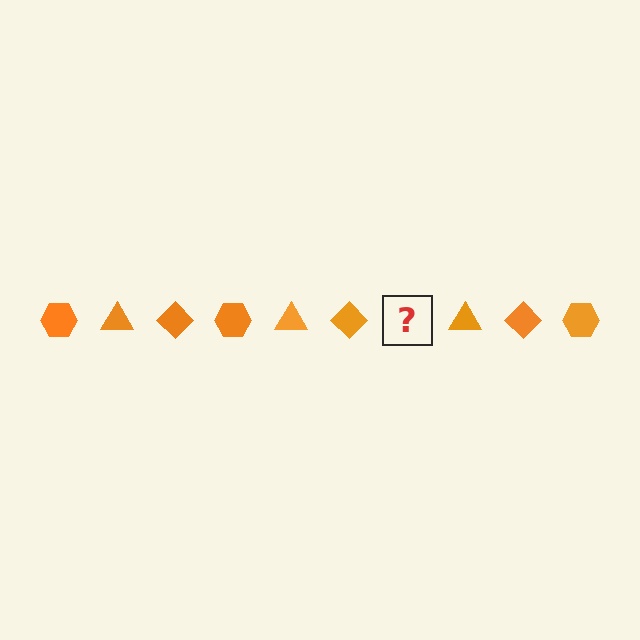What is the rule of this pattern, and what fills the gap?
The rule is that the pattern cycles through hexagon, triangle, diamond shapes in orange. The gap should be filled with an orange hexagon.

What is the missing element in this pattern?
The missing element is an orange hexagon.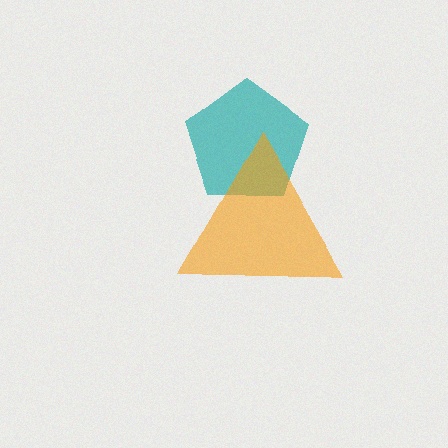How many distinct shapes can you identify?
There are 2 distinct shapes: a teal pentagon, an orange triangle.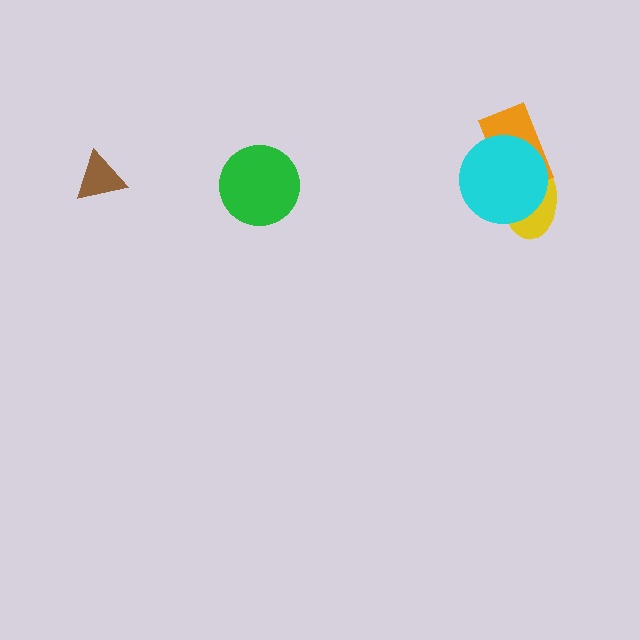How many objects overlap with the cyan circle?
2 objects overlap with the cyan circle.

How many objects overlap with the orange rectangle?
2 objects overlap with the orange rectangle.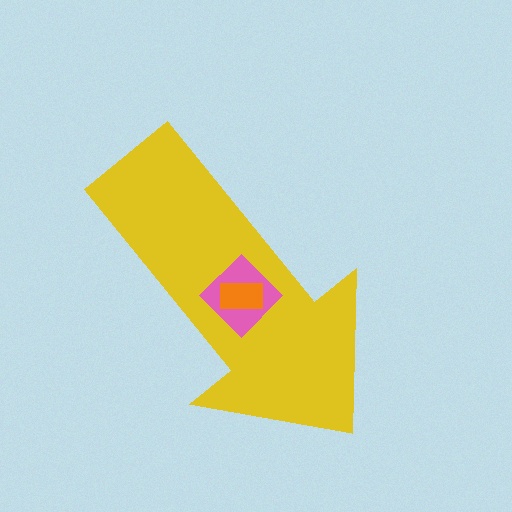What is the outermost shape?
The yellow arrow.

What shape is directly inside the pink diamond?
The orange rectangle.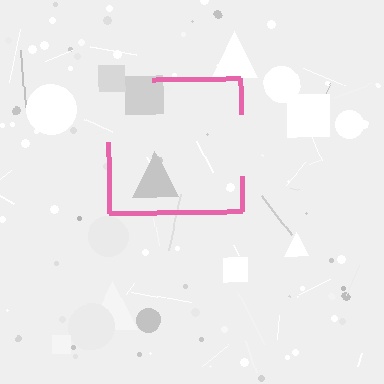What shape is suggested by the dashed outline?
The dashed outline suggests a square.